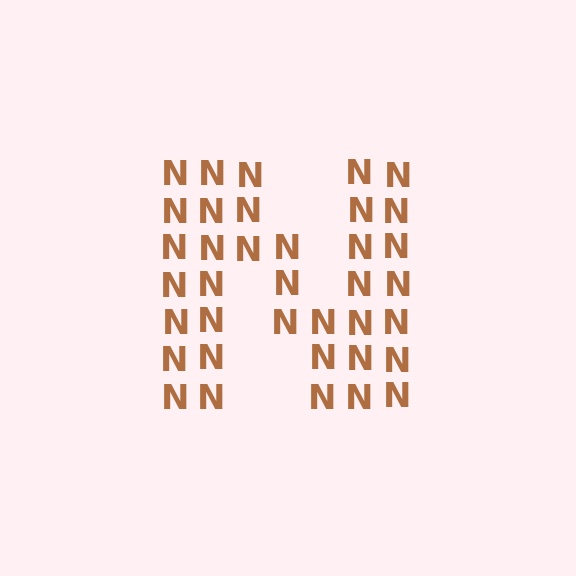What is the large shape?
The large shape is the letter N.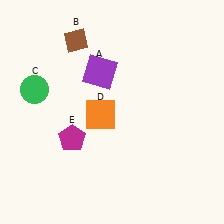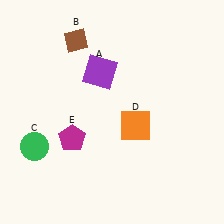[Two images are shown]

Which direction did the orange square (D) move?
The orange square (D) moved right.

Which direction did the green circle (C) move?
The green circle (C) moved down.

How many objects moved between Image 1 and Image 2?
2 objects moved between the two images.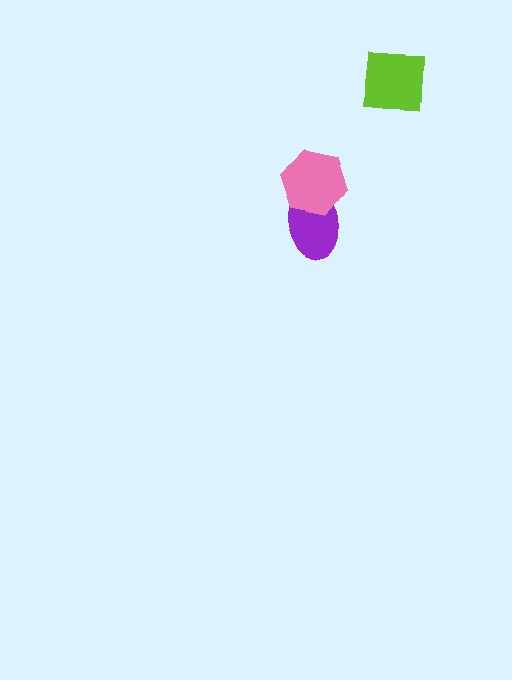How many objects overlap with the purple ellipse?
1 object overlaps with the purple ellipse.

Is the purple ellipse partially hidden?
Yes, it is partially covered by another shape.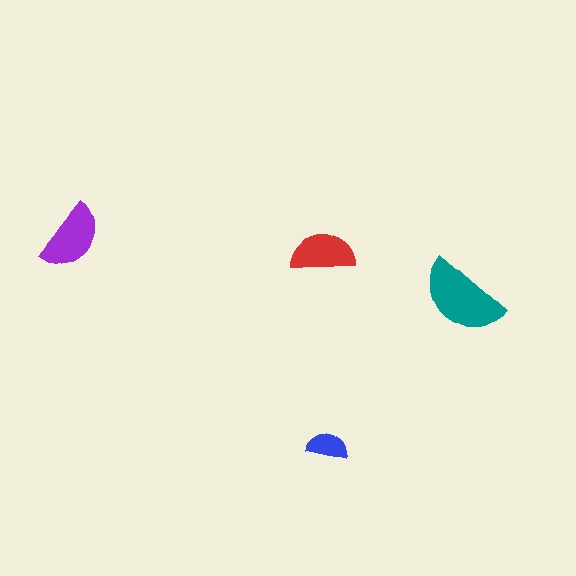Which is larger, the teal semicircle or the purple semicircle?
The teal one.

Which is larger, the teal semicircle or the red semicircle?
The teal one.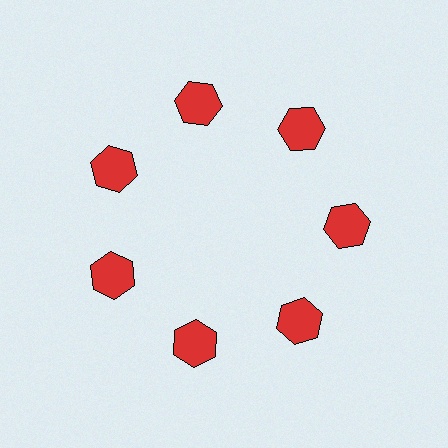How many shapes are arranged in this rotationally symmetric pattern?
There are 7 shapes, arranged in 7 groups of 1.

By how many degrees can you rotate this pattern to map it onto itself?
The pattern maps onto itself every 51 degrees of rotation.